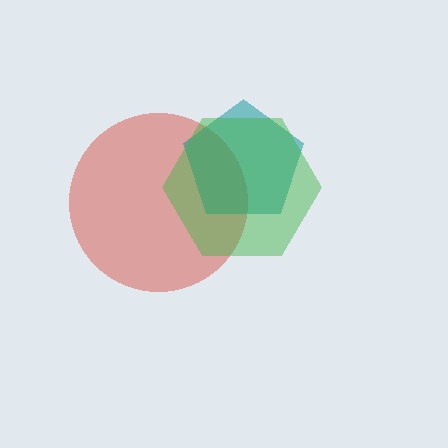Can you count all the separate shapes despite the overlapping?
Yes, there are 3 separate shapes.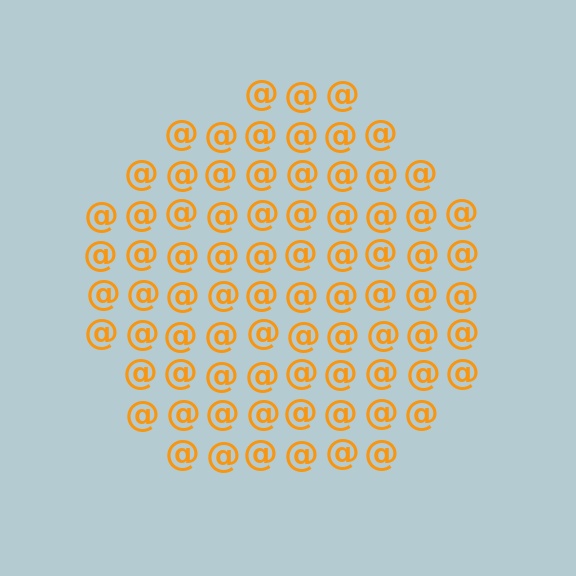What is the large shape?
The large shape is a circle.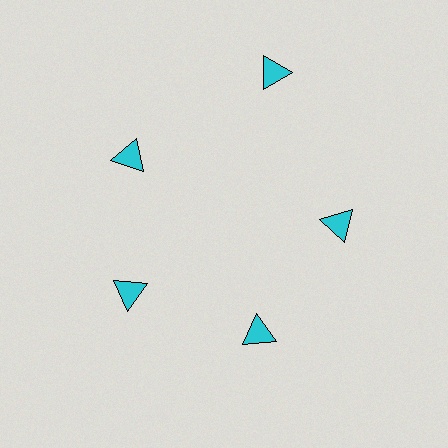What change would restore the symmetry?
The symmetry would be restored by moving it inward, back onto the ring so that all 5 triangles sit at equal angles and equal distance from the center.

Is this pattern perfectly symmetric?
No. The 5 cyan triangles are arranged in a ring, but one element near the 1 o'clock position is pushed outward from the center, breaking the 5-fold rotational symmetry.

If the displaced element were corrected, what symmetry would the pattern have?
It would have 5-fold rotational symmetry — the pattern would map onto itself every 72 degrees.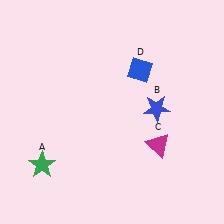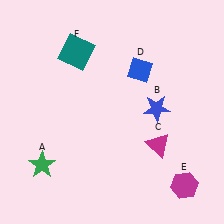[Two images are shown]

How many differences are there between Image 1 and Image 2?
There are 2 differences between the two images.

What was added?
A magenta hexagon (E), a teal square (F) were added in Image 2.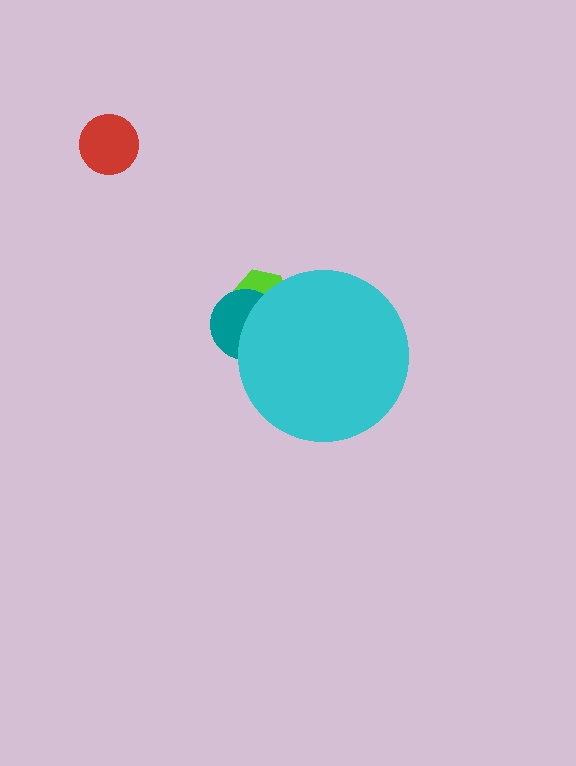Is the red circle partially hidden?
No, the red circle is fully visible.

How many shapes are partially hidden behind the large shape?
2 shapes are partially hidden.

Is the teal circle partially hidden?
Yes, the teal circle is partially hidden behind the cyan circle.